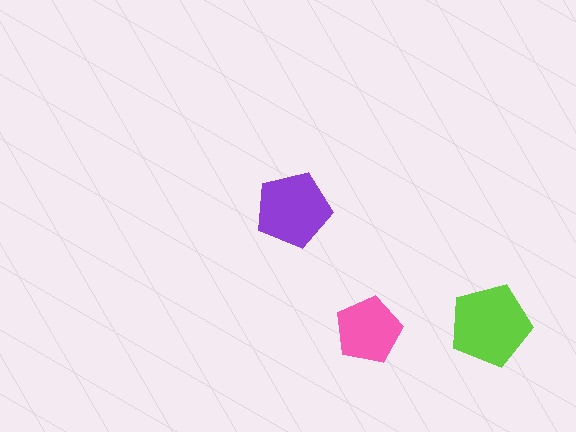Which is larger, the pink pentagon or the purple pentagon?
The purple one.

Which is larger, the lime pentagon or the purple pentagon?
The lime one.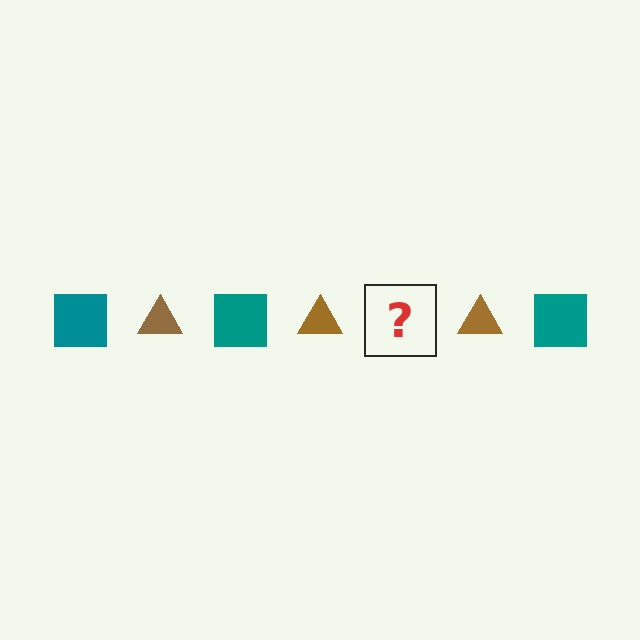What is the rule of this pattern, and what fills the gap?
The rule is that the pattern alternates between teal square and brown triangle. The gap should be filled with a teal square.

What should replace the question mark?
The question mark should be replaced with a teal square.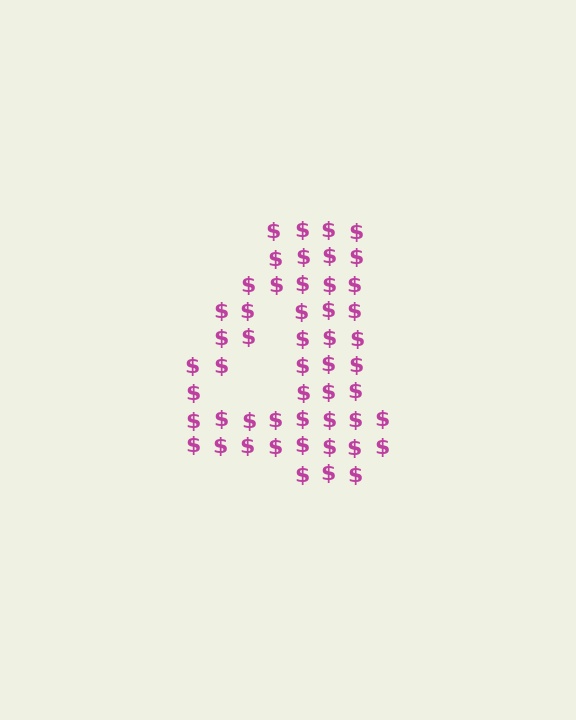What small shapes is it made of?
It is made of small dollar signs.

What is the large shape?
The large shape is the digit 4.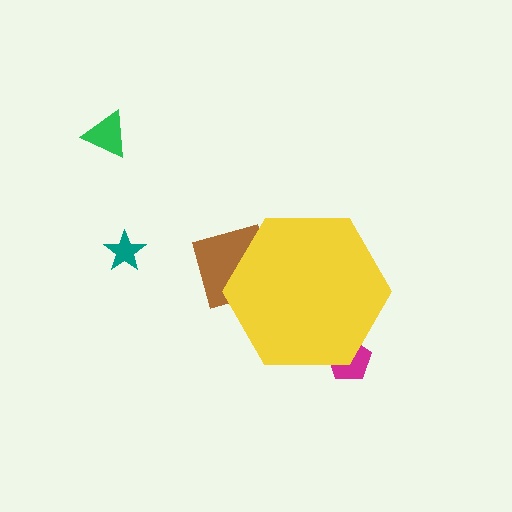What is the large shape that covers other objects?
A yellow hexagon.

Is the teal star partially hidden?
No, the teal star is fully visible.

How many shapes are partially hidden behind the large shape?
2 shapes are partially hidden.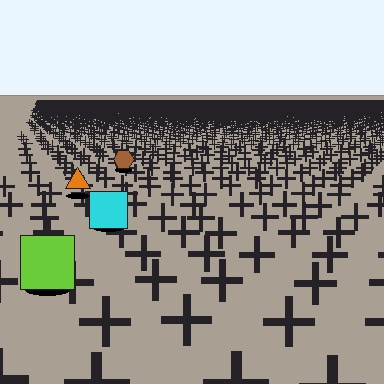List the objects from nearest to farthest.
From nearest to farthest: the lime square, the cyan square, the orange triangle, the brown hexagon.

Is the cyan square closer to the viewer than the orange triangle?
Yes. The cyan square is closer — you can tell from the texture gradient: the ground texture is coarser near it.